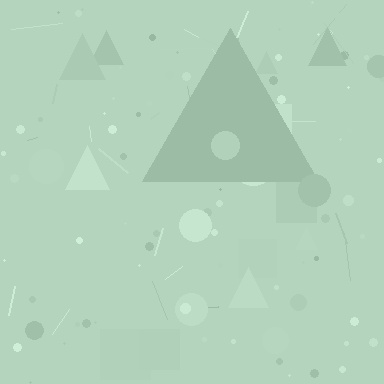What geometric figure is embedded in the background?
A triangle is embedded in the background.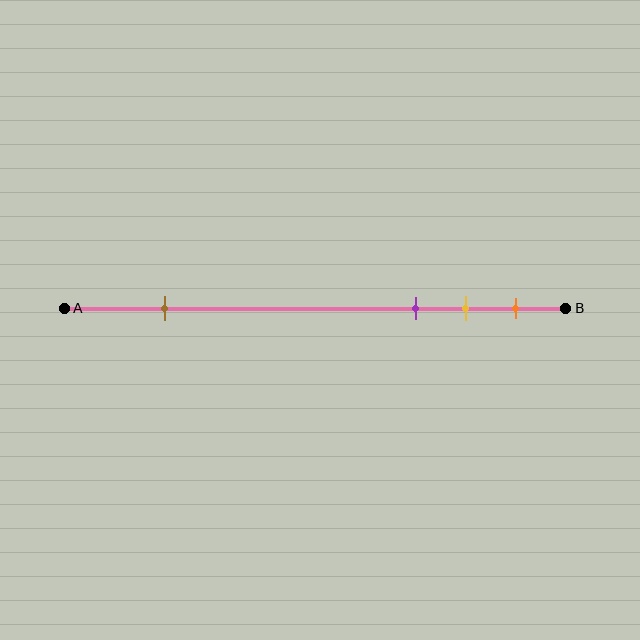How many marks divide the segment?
There are 4 marks dividing the segment.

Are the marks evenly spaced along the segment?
No, the marks are not evenly spaced.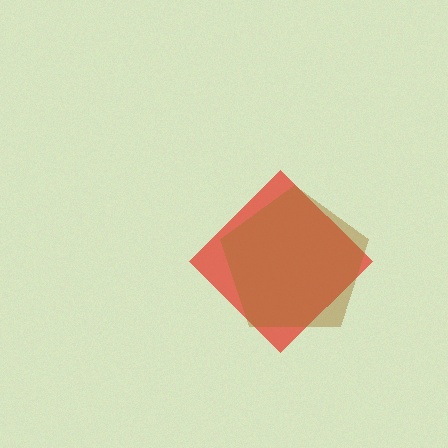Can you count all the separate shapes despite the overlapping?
Yes, there are 2 separate shapes.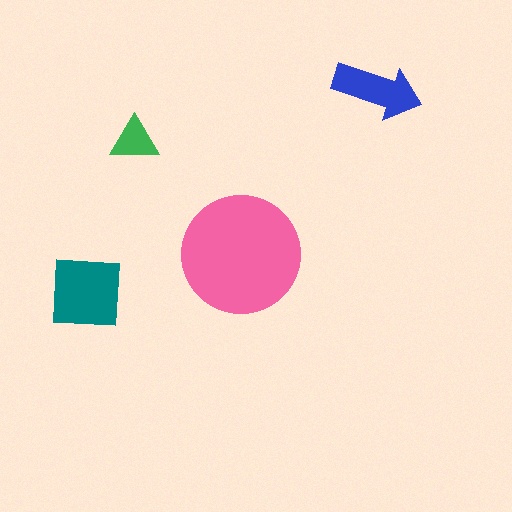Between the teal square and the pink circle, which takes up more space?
The pink circle.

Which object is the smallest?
The green triangle.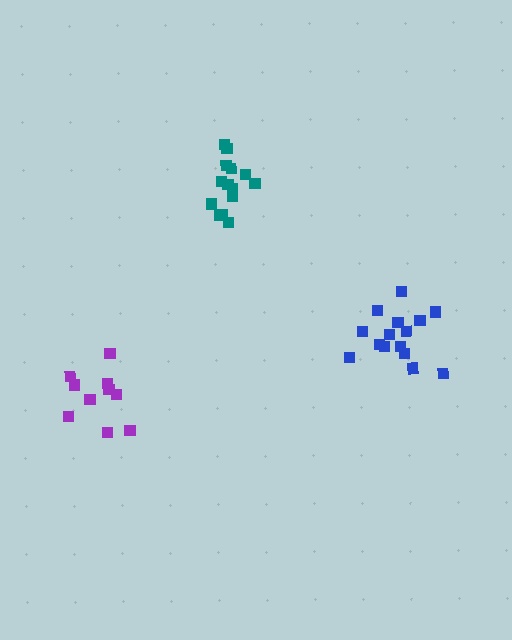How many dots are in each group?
Group 1: 15 dots, Group 2: 14 dots, Group 3: 10 dots (39 total).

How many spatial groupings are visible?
There are 3 spatial groupings.